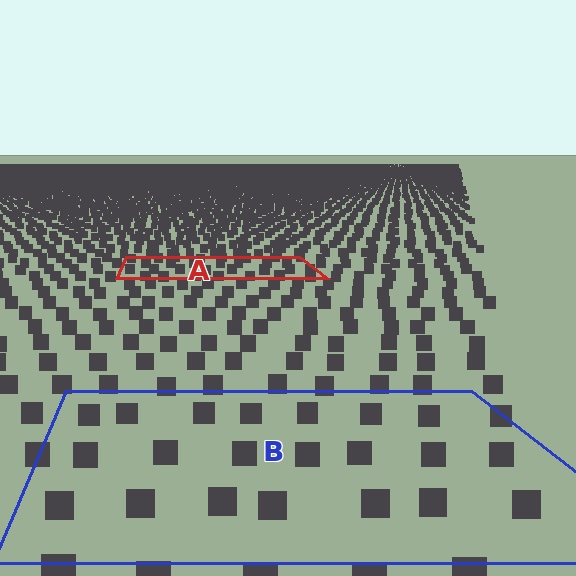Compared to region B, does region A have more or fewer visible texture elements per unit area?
Region A has more texture elements per unit area — they are packed more densely because it is farther away.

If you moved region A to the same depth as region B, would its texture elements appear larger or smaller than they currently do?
They would appear larger. At a closer depth, the same texture elements are projected at a bigger on-screen size.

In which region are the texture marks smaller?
The texture marks are smaller in region A, because it is farther away.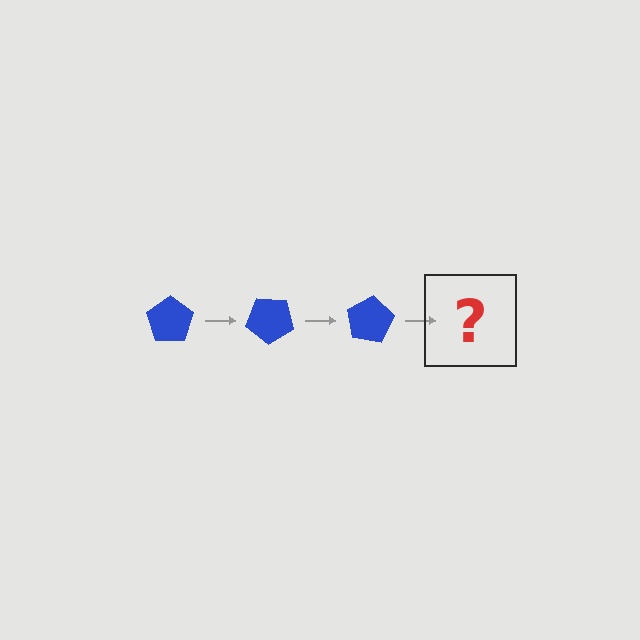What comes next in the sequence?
The next element should be a blue pentagon rotated 120 degrees.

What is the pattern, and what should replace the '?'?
The pattern is that the pentagon rotates 40 degrees each step. The '?' should be a blue pentagon rotated 120 degrees.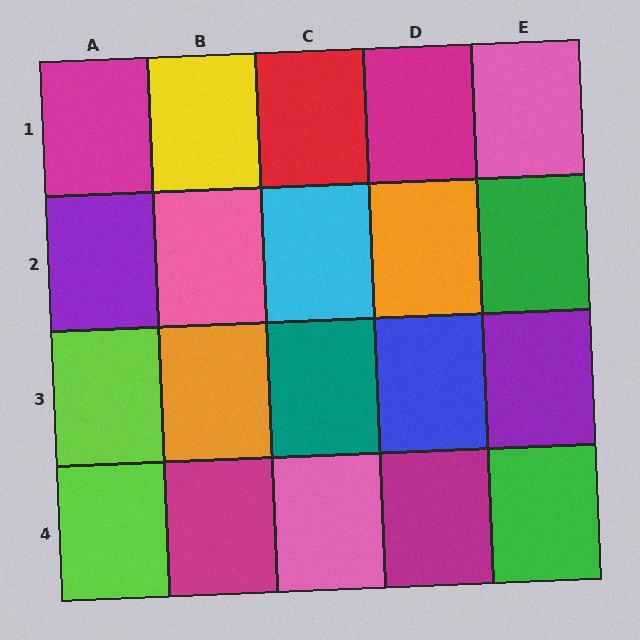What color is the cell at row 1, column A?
Magenta.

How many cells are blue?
1 cell is blue.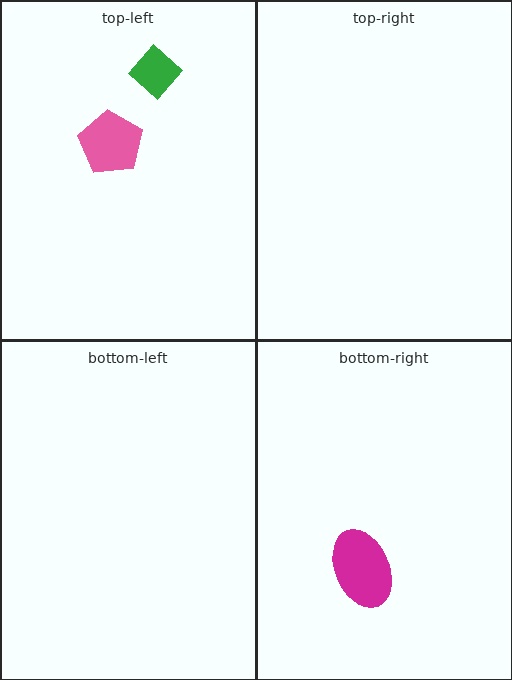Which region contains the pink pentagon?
The top-left region.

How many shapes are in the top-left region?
2.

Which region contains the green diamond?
The top-left region.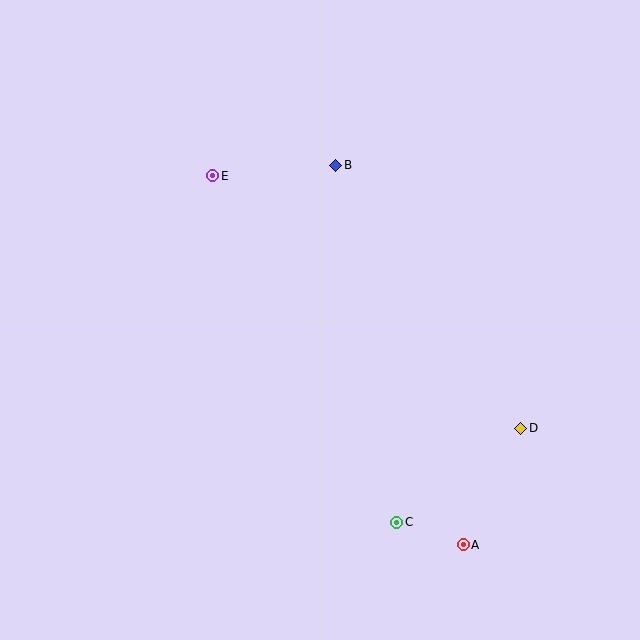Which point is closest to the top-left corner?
Point E is closest to the top-left corner.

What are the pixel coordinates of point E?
Point E is at (213, 176).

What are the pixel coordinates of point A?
Point A is at (463, 545).